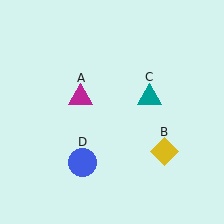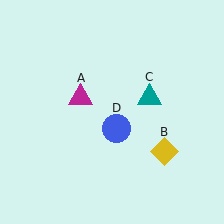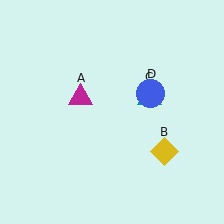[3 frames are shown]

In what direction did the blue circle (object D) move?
The blue circle (object D) moved up and to the right.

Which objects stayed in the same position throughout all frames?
Magenta triangle (object A) and yellow diamond (object B) and teal triangle (object C) remained stationary.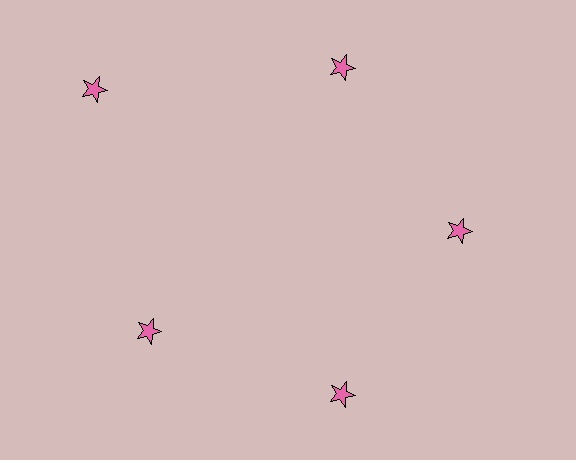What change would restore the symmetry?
The symmetry would be restored by moving it inward, back onto the ring so that all 5 stars sit at equal angles and equal distance from the center.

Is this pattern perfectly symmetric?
No. The 5 pink stars are arranged in a ring, but one element near the 10 o'clock position is pushed outward from the center, breaking the 5-fold rotational symmetry.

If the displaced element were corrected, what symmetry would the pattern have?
It would have 5-fold rotational symmetry — the pattern would map onto itself every 72 degrees.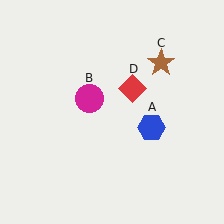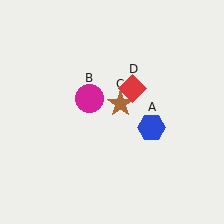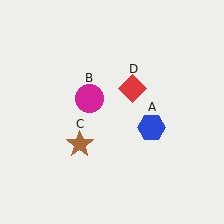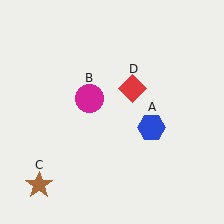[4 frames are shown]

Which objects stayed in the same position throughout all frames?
Blue hexagon (object A) and magenta circle (object B) and red diamond (object D) remained stationary.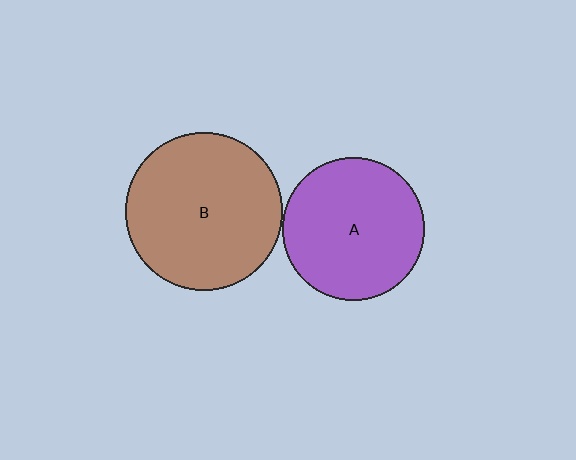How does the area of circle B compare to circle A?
Approximately 1.2 times.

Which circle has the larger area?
Circle B (brown).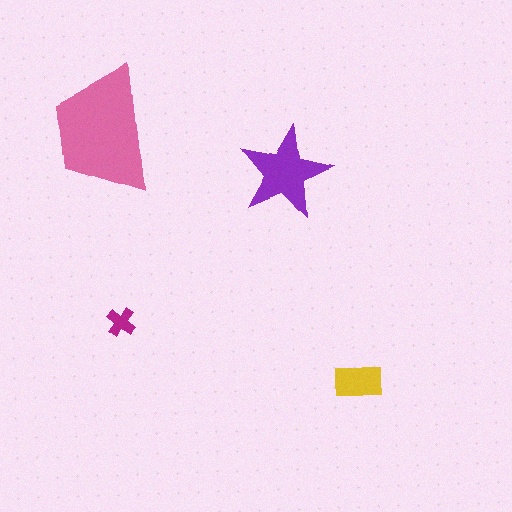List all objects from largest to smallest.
The pink trapezoid, the purple star, the yellow rectangle, the magenta cross.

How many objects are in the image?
There are 4 objects in the image.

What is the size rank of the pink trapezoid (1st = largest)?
1st.